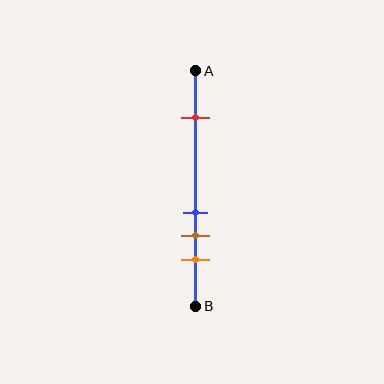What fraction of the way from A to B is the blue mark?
The blue mark is approximately 60% (0.6) of the way from A to B.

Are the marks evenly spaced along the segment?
No, the marks are not evenly spaced.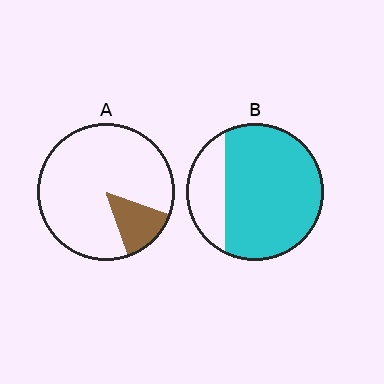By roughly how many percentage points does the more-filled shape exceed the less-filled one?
By roughly 60 percentage points (B over A).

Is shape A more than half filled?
No.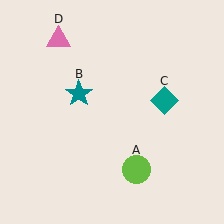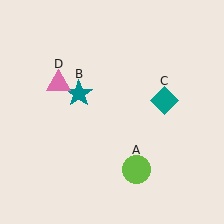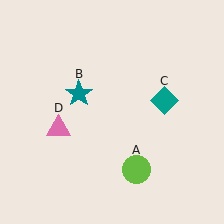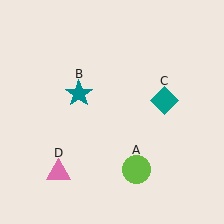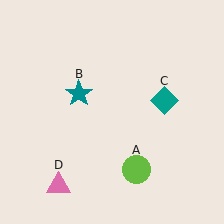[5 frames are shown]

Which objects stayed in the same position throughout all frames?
Lime circle (object A) and teal star (object B) and teal diamond (object C) remained stationary.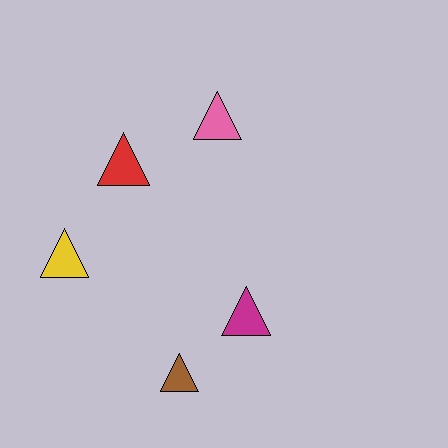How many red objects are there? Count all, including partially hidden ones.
There is 1 red object.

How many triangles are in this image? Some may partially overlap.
There are 5 triangles.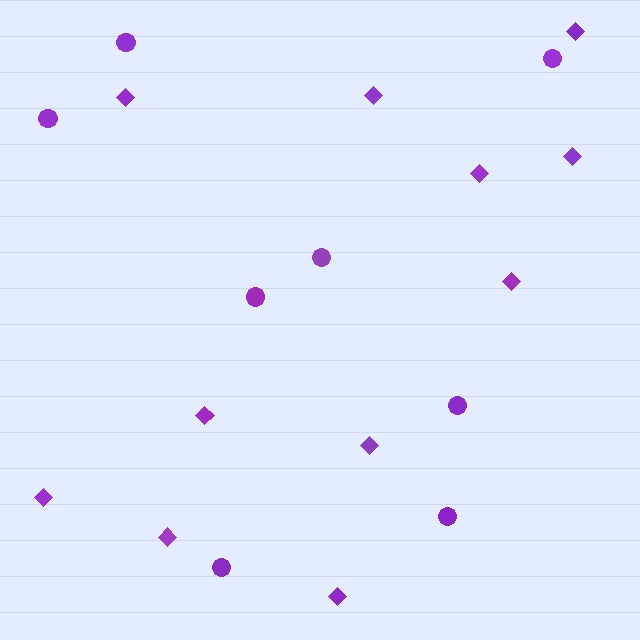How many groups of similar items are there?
There are 2 groups: one group of diamonds (11) and one group of circles (8).